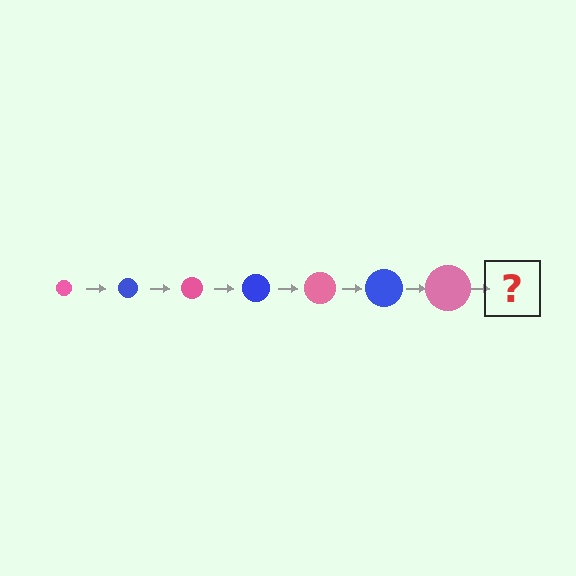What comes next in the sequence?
The next element should be a blue circle, larger than the previous one.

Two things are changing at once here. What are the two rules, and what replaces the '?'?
The two rules are that the circle grows larger each step and the color cycles through pink and blue. The '?' should be a blue circle, larger than the previous one.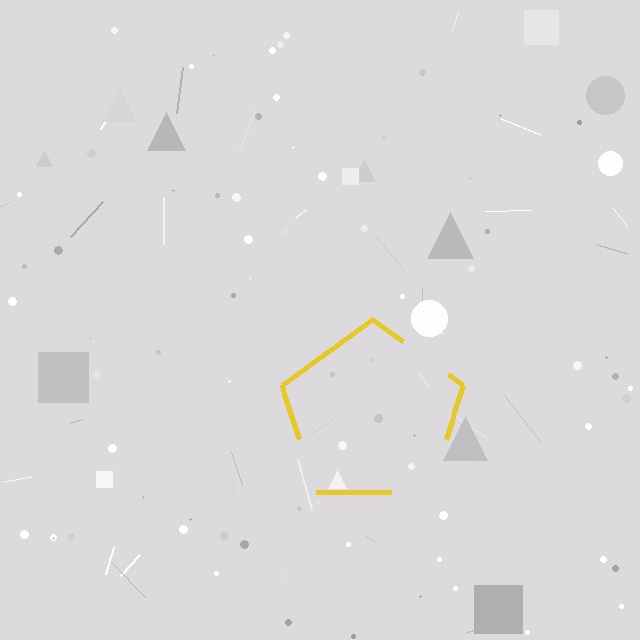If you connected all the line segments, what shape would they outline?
They would outline a pentagon.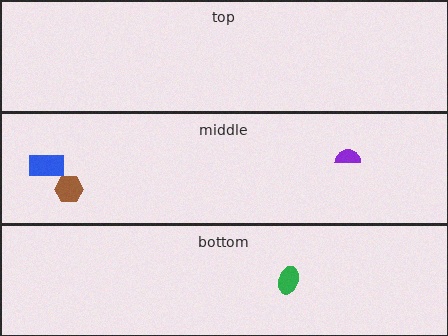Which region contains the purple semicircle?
The middle region.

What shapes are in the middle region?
The purple semicircle, the brown hexagon, the blue rectangle.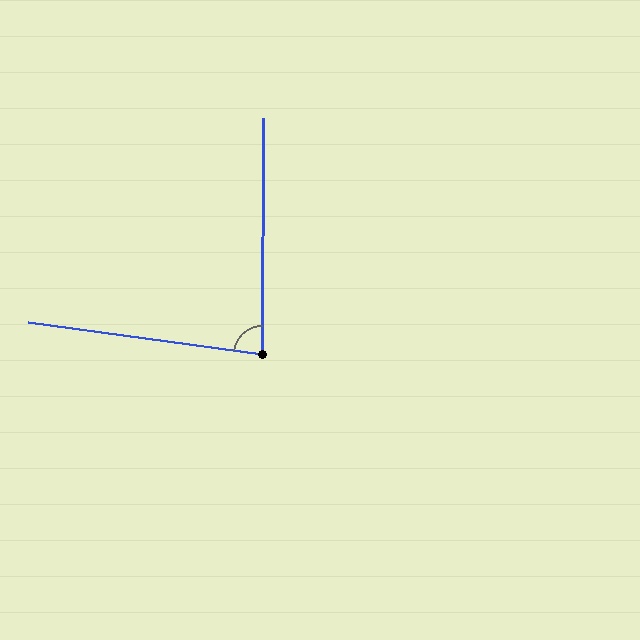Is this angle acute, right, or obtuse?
It is acute.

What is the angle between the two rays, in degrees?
Approximately 82 degrees.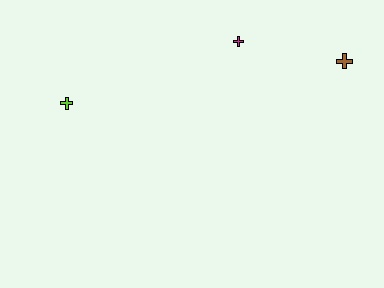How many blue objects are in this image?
There are no blue objects.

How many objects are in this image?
There are 3 objects.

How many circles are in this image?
There are no circles.